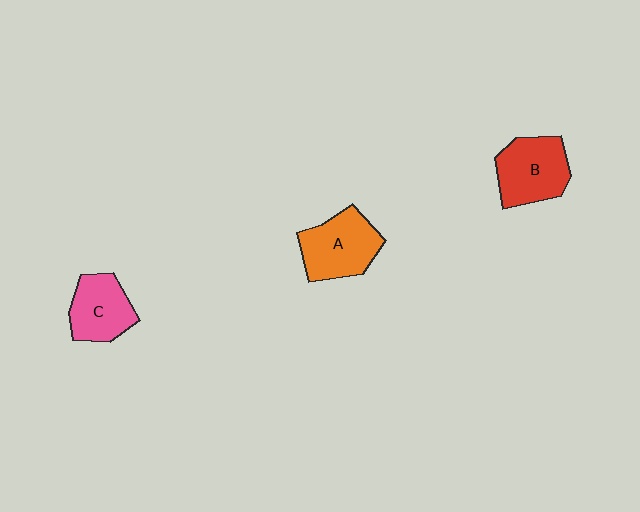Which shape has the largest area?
Shape A (orange).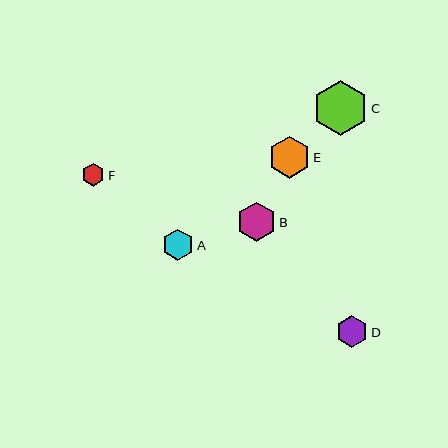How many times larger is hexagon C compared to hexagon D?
Hexagon C is approximately 1.7 times the size of hexagon D.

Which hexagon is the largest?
Hexagon C is the largest with a size of approximately 55 pixels.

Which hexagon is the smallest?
Hexagon F is the smallest with a size of approximately 23 pixels.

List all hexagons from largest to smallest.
From largest to smallest: C, E, B, D, A, F.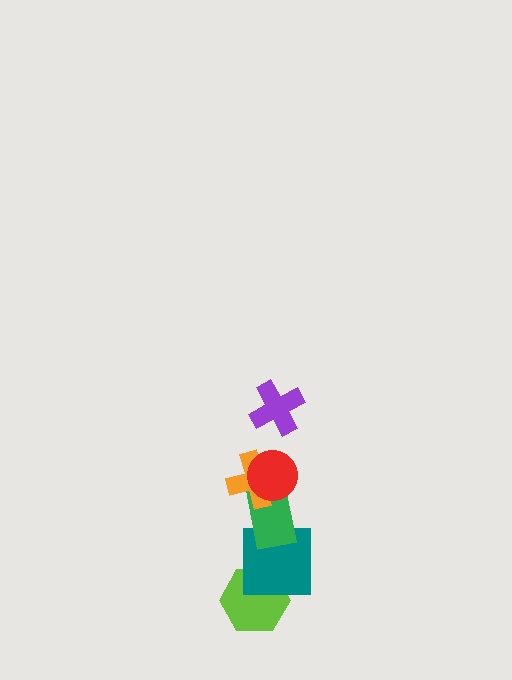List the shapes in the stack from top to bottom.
From top to bottom: the purple cross, the red circle, the orange cross, the green rectangle, the teal square, the lime hexagon.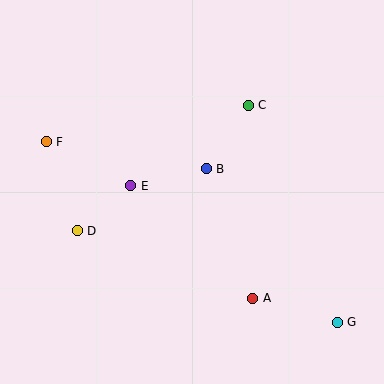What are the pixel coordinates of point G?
Point G is at (337, 322).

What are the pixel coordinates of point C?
Point C is at (248, 105).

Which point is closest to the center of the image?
Point B at (206, 169) is closest to the center.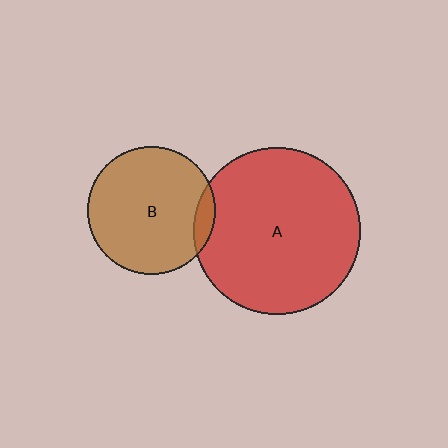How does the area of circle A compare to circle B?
Approximately 1.7 times.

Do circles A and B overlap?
Yes.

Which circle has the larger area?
Circle A (red).